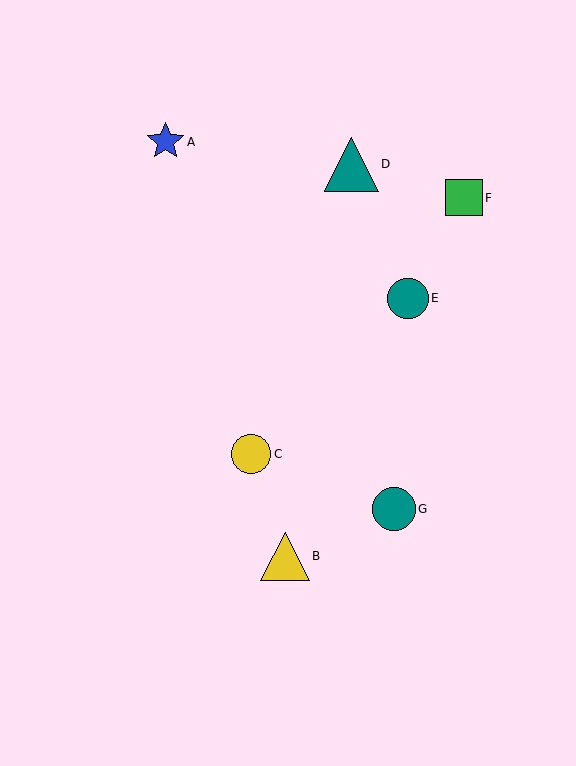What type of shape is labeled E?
Shape E is a teal circle.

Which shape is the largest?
The teal triangle (labeled D) is the largest.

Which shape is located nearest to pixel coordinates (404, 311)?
The teal circle (labeled E) at (408, 298) is nearest to that location.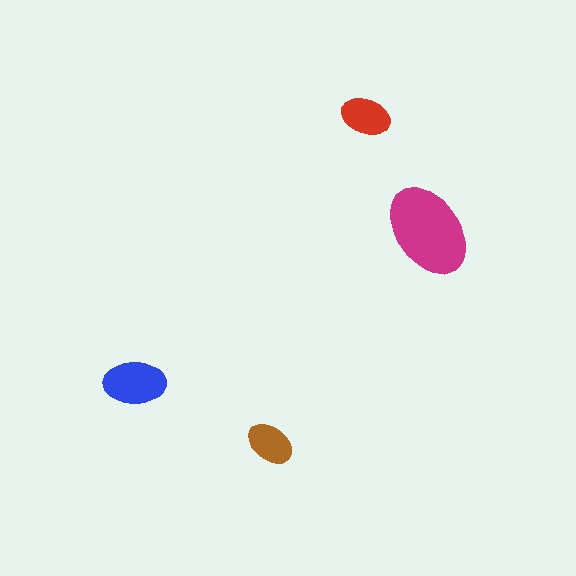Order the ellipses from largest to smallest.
the magenta one, the blue one, the red one, the brown one.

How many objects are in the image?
There are 4 objects in the image.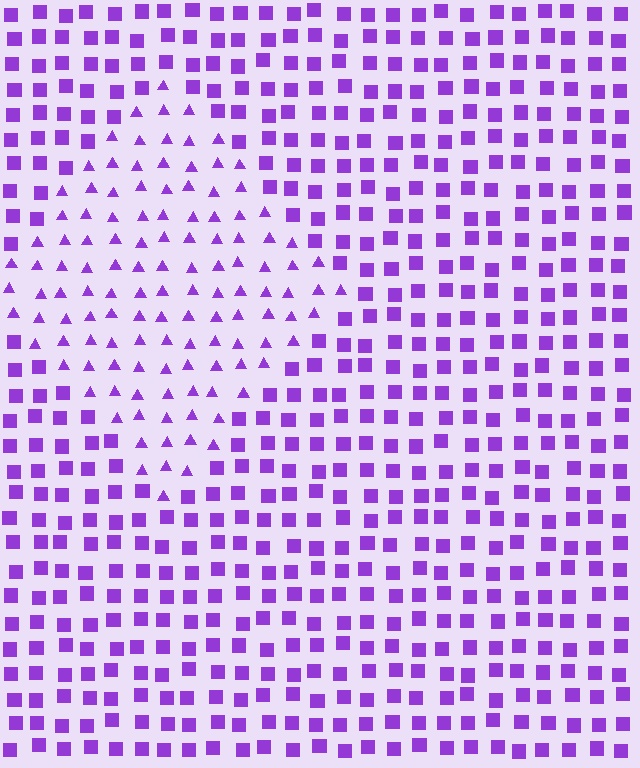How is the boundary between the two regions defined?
The boundary is defined by a change in element shape: triangles inside vs. squares outside. All elements share the same color and spacing.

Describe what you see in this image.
The image is filled with small purple elements arranged in a uniform grid. A diamond-shaped region contains triangles, while the surrounding area contains squares. The boundary is defined purely by the change in element shape.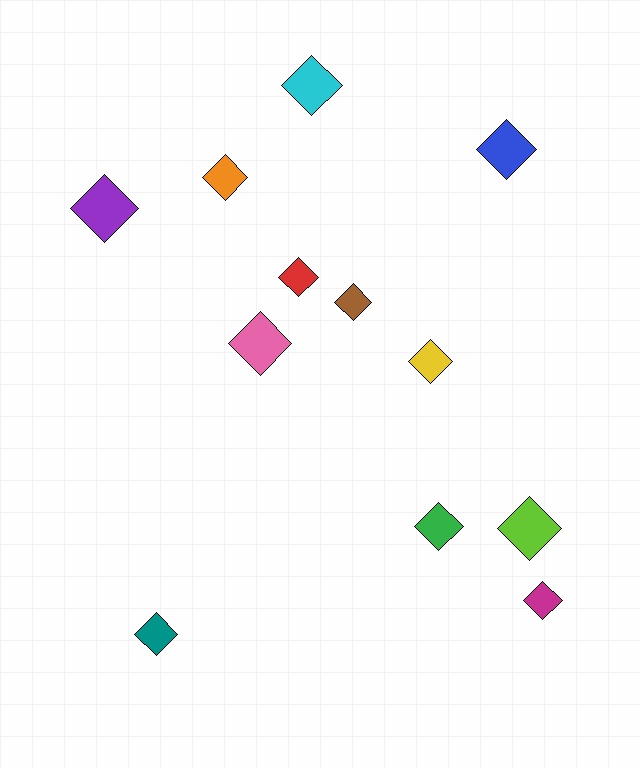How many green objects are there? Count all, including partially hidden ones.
There is 1 green object.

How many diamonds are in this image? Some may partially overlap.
There are 12 diamonds.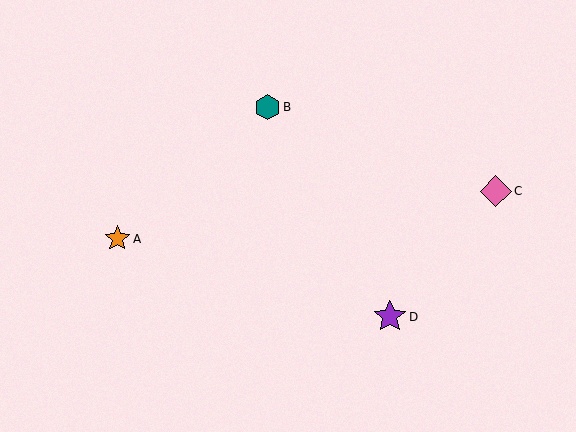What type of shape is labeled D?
Shape D is a purple star.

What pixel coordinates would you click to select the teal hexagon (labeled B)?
Click at (268, 107) to select the teal hexagon B.